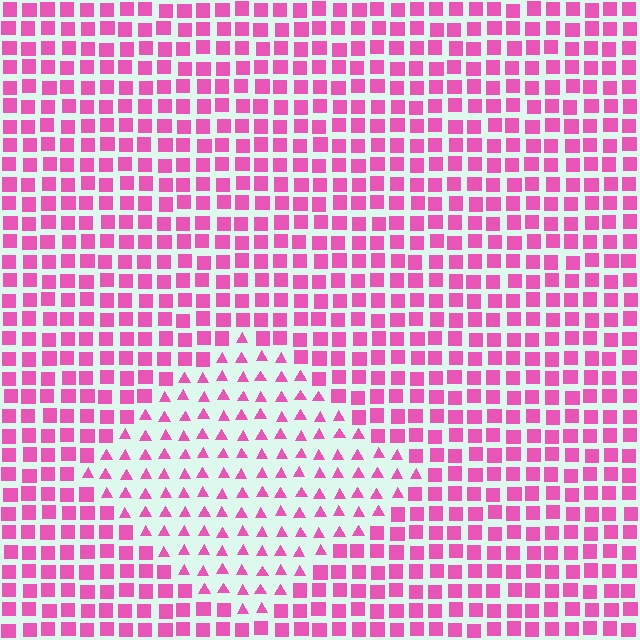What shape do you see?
I see a diamond.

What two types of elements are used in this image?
The image uses triangles inside the diamond region and squares outside it.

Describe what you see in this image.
The image is filled with small pink elements arranged in a uniform grid. A diamond-shaped region contains triangles, while the surrounding area contains squares. The boundary is defined purely by the change in element shape.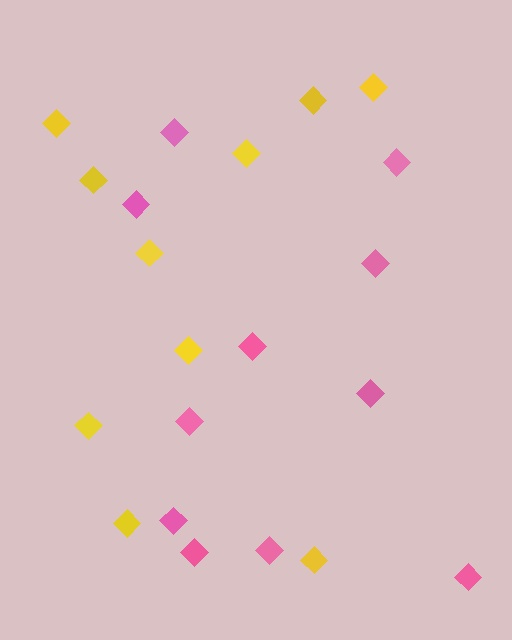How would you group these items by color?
There are 2 groups: one group of yellow diamonds (10) and one group of pink diamonds (11).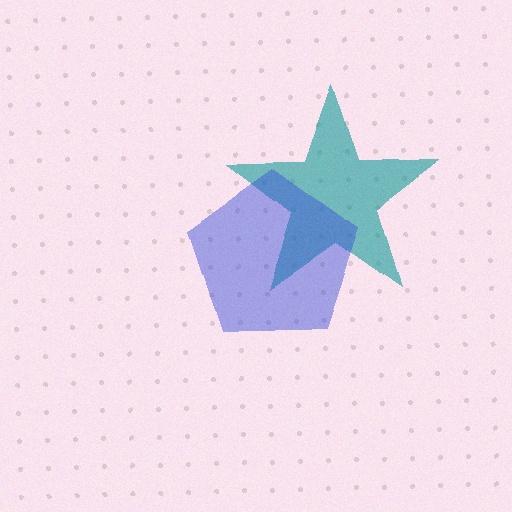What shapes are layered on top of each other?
The layered shapes are: a teal star, a blue pentagon.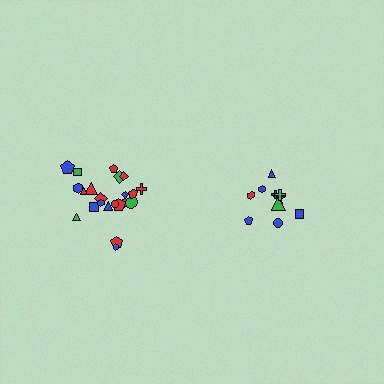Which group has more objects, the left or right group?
The left group.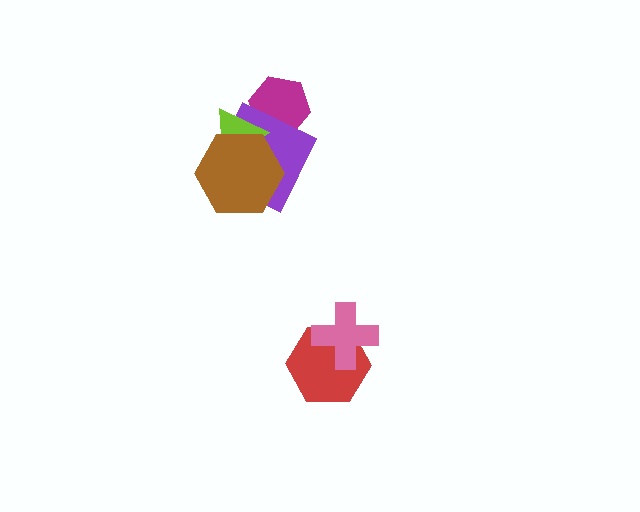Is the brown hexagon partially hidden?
No, no other shape covers it.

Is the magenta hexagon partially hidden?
Yes, it is partially covered by another shape.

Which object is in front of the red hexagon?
The pink cross is in front of the red hexagon.